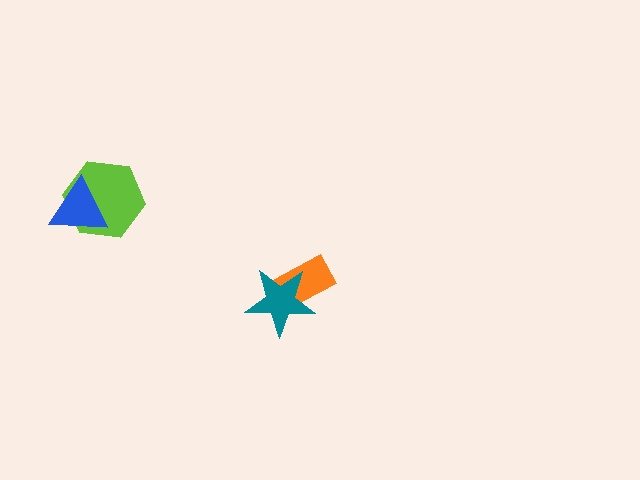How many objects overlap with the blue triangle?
1 object overlaps with the blue triangle.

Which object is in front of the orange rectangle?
The teal star is in front of the orange rectangle.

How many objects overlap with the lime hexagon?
1 object overlaps with the lime hexagon.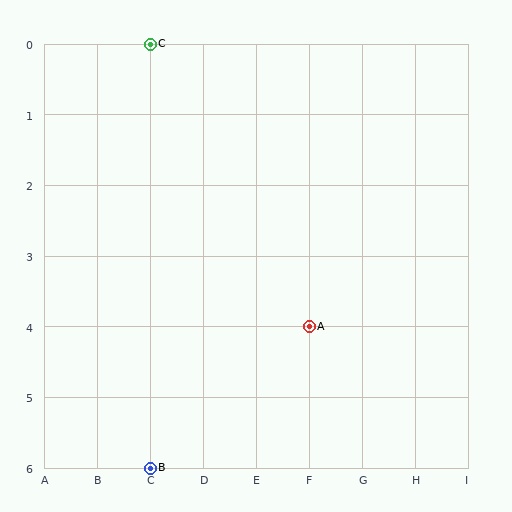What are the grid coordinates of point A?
Point A is at grid coordinates (F, 4).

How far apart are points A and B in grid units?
Points A and B are 3 columns and 2 rows apart (about 3.6 grid units diagonally).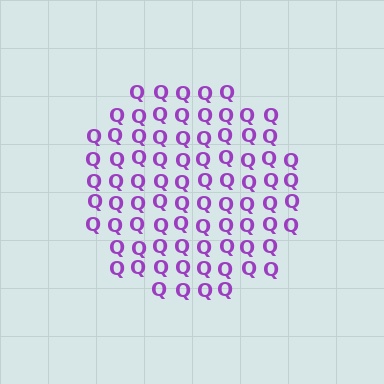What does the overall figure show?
The overall figure shows a circle.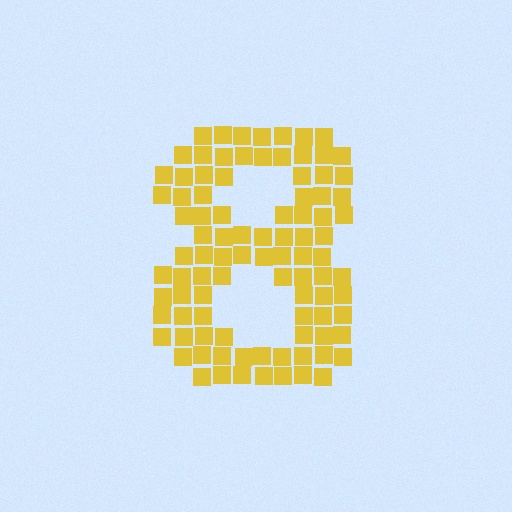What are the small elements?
The small elements are squares.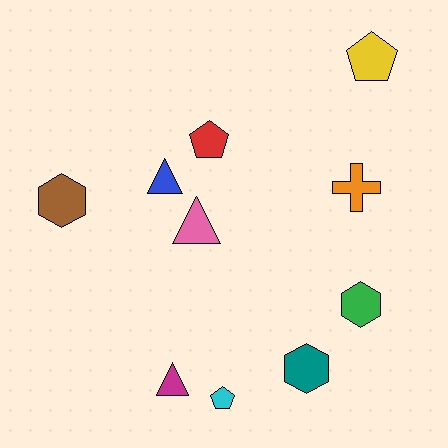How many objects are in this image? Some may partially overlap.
There are 10 objects.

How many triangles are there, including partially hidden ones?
There are 3 triangles.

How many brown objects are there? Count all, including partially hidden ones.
There is 1 brown object.